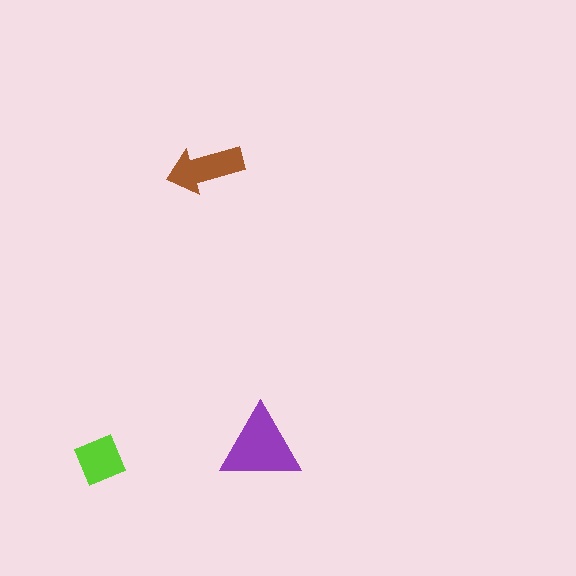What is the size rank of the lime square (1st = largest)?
3rd.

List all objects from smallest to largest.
The lime square, the brown arrow, the purple triangle.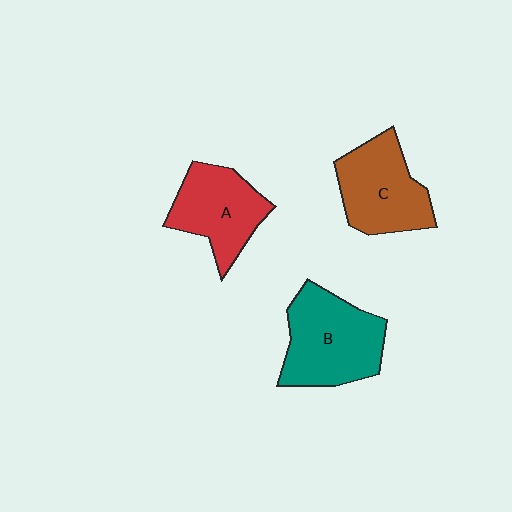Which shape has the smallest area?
Shape A (red).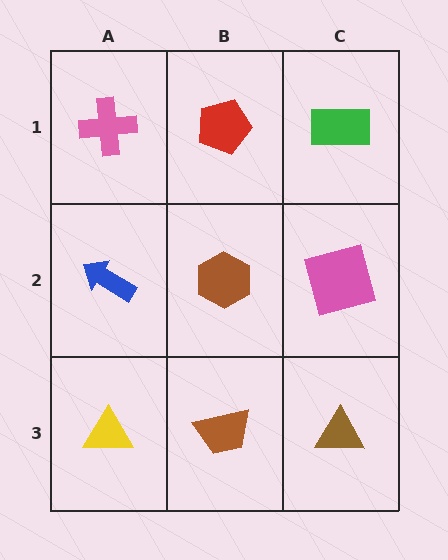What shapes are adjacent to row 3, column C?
A pink square (row 2, column C), a brown trapezoid (row 3, column B).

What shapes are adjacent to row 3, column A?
A blue arrow (row 2, column A), a brown trapezoid (row 3, column B).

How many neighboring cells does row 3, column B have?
3.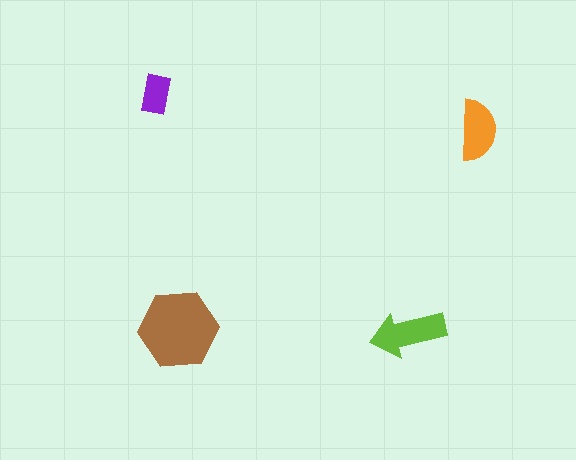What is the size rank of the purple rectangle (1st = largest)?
4th.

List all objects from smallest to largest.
The purple rectangle, the orange semicircle, the lime arrow, the brown hexagon.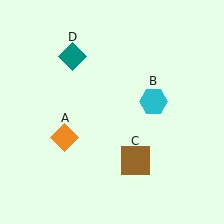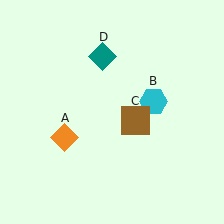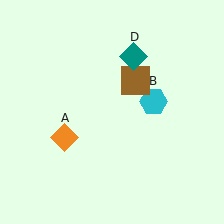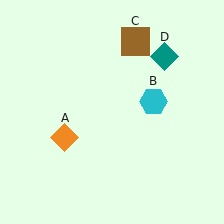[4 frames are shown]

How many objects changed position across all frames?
2 objects changed position: brown square (object C), teal diamond (object D).